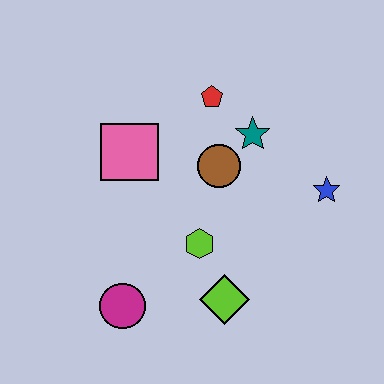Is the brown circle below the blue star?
No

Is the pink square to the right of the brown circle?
No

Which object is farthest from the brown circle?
The magenta circle is farthest from the brown circle.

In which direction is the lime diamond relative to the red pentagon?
The lime diamond is below the red pentagon.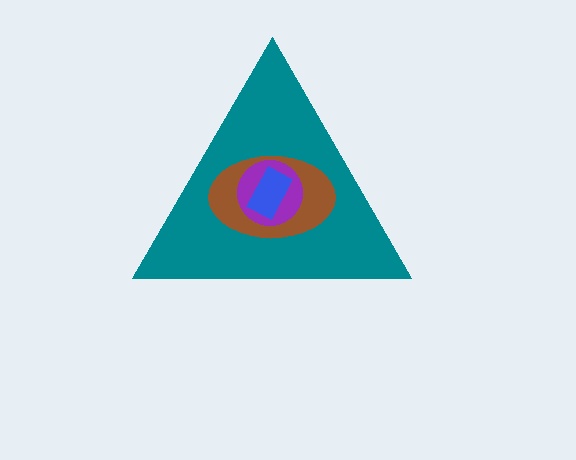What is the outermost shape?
The teal triangle.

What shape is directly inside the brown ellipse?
The purple circle.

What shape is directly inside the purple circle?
The blue rectangle.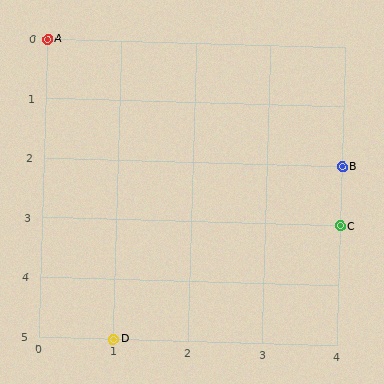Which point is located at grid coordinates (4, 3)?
Point C is at (4, 3).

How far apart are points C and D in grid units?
Points C and D are 3 columns and 2 rows apart (about 3.6 grid units diagonally).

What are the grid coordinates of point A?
Point A is at grid coordinates (0, 0).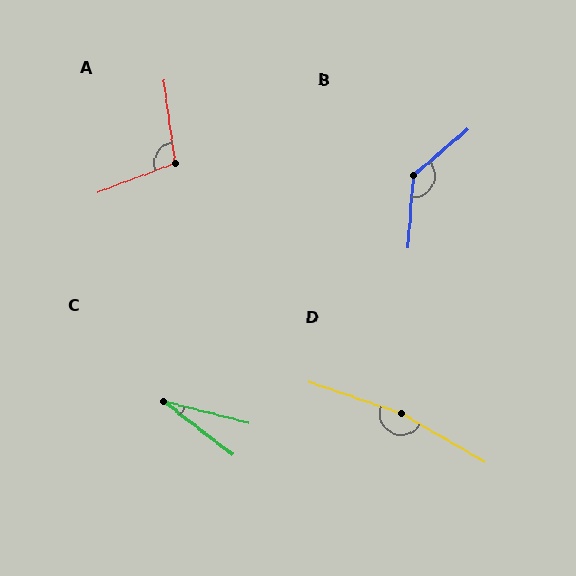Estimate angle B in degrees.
Approximately 135 degrees.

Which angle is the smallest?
C, at approximately 24 degrees.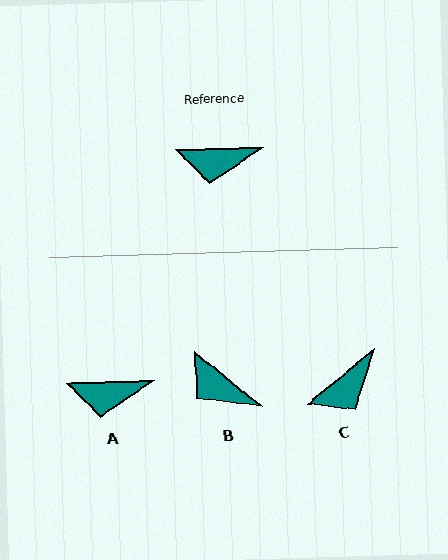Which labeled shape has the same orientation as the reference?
A.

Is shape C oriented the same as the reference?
No, it is off by about 38 degrees.